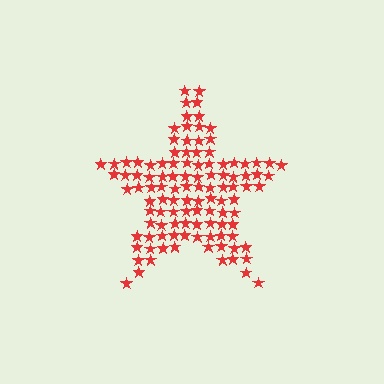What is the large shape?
The large shape is a star.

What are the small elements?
The small elements are stars.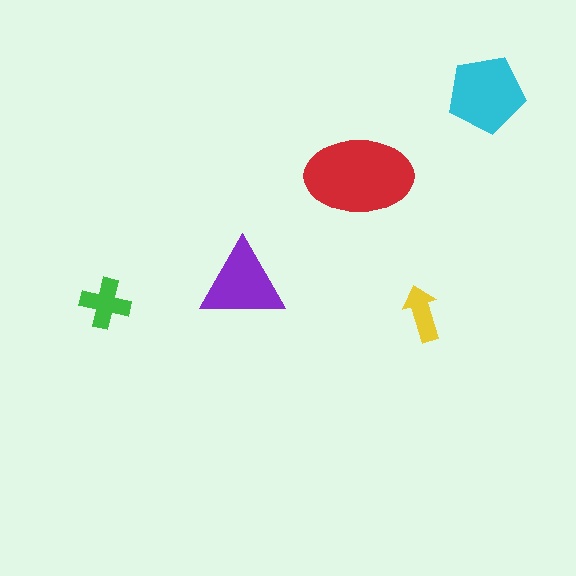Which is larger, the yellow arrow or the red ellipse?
The red ellipse.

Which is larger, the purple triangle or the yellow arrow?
The purple triangle.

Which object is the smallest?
The yellow arrow.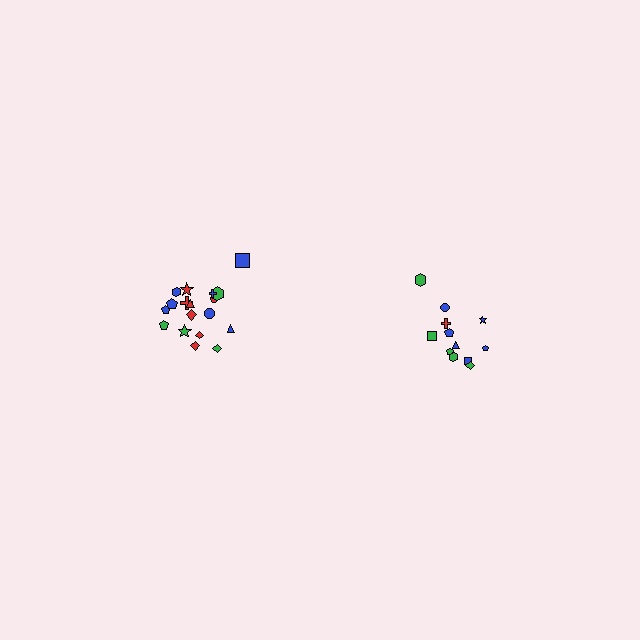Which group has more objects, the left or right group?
The left group.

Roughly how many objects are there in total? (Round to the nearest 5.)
Roughly 30 objects in total.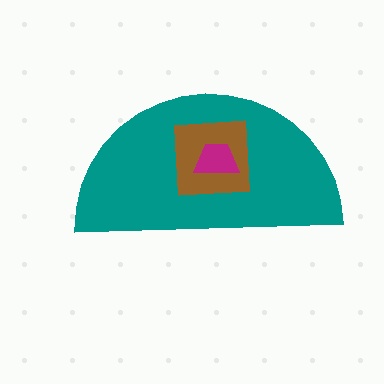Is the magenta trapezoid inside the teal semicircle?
Yes.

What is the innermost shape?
The magenta trapezoid.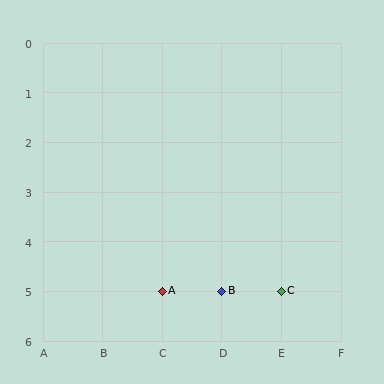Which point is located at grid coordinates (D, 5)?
Point B is at (D, 5).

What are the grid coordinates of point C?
Point C is at grid coordinates (E, 5).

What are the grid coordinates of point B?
Point B is at grid coordinates (D, 5).